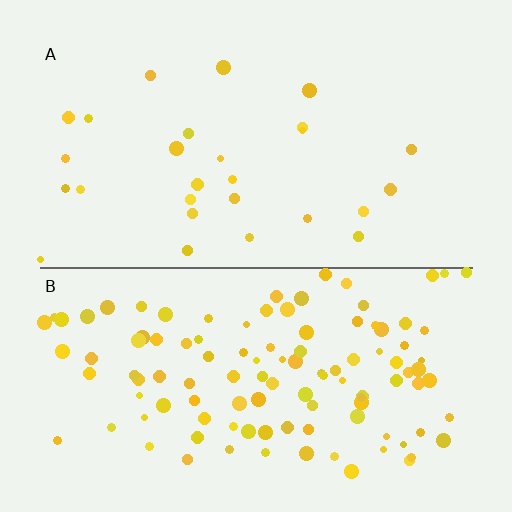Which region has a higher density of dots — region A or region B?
B (the bottom).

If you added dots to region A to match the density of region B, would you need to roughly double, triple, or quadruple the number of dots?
Approximately quadruple.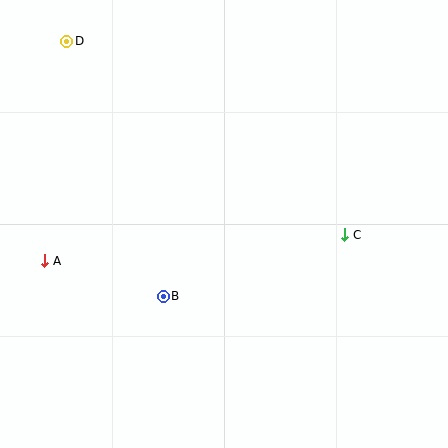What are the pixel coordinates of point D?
Point D is at (67, 41).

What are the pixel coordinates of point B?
Point B is at (163, 296).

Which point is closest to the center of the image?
Point B at (163, 296) is closest to the center.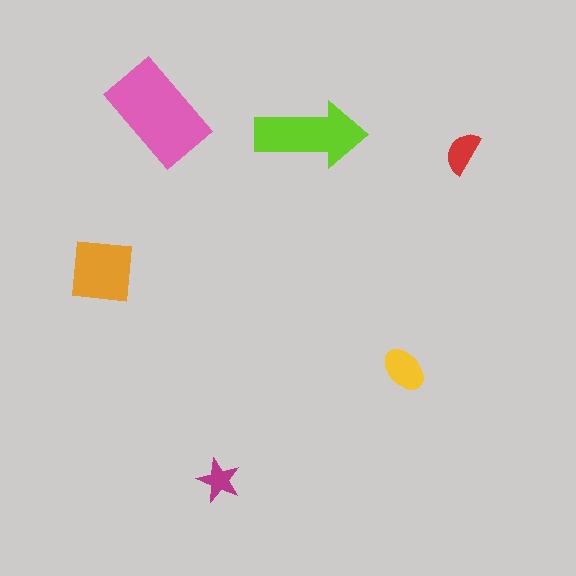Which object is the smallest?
The magenta star.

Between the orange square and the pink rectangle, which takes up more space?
The pink rectangle.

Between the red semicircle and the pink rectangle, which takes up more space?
The pink rectangle.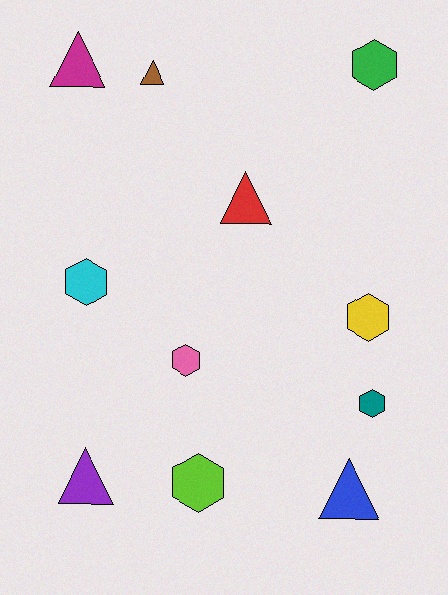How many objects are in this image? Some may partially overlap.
There are 11 objects.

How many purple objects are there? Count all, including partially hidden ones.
There is 1 purple object.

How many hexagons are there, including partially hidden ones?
There are 6 hexagons.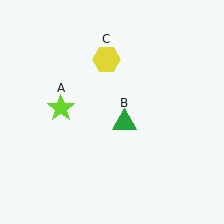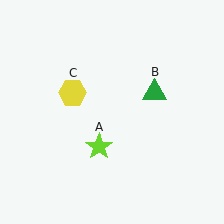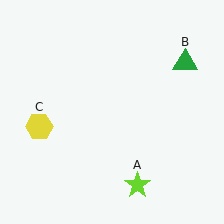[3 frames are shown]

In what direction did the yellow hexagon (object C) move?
The yellow hexagon (object C) moved down and to the left.